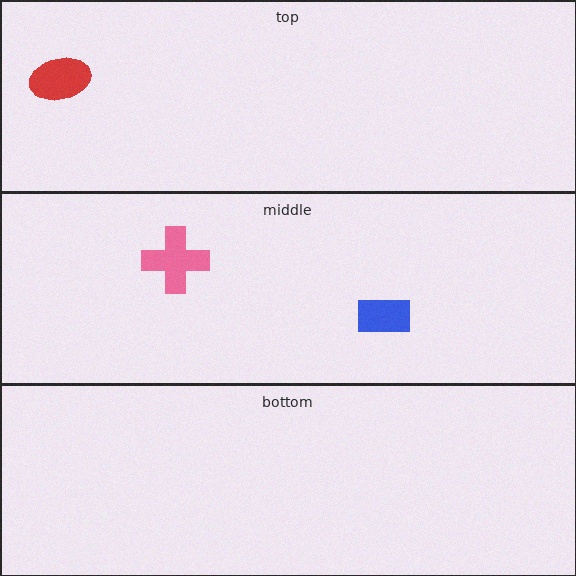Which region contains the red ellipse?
The top region.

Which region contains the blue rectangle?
The middle region.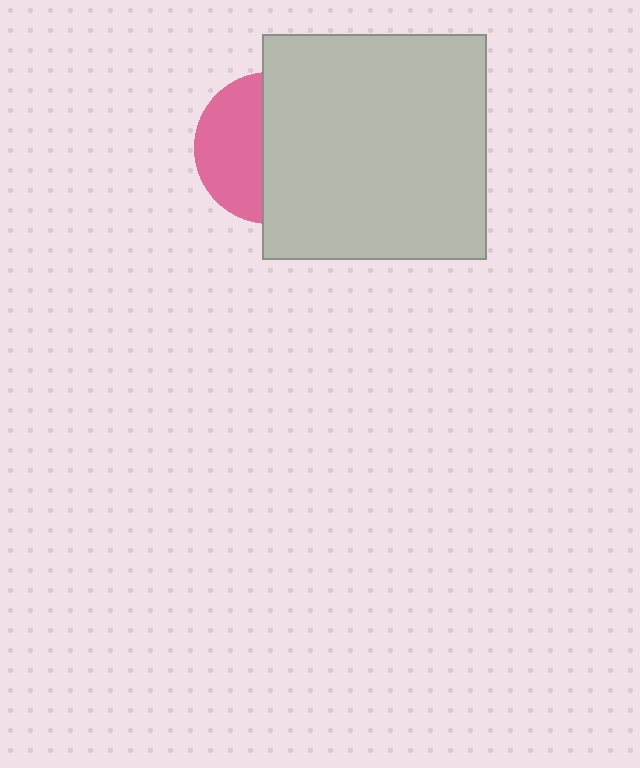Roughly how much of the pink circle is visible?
A small part of it is visible (roughly 43%).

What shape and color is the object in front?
The object in front is a light gray square.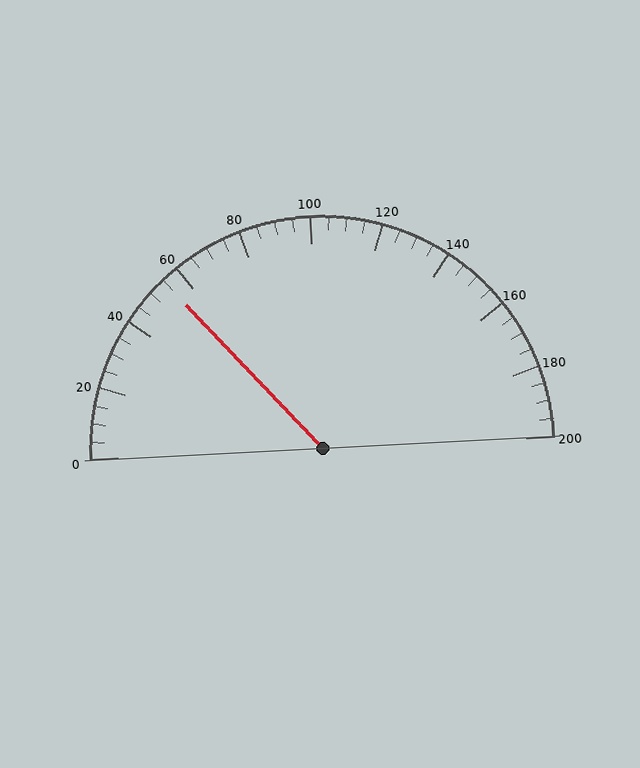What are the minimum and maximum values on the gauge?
The gauge ranges from 0 to 200.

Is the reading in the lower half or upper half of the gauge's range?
The reading is in the lower half of the range (0 to 200).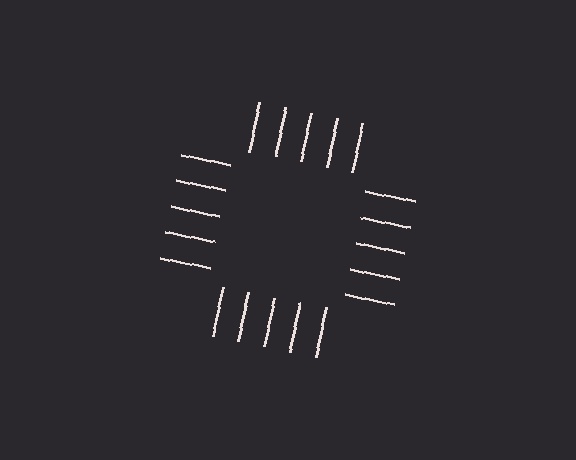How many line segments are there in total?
20 — 5 along each of the 4 edges.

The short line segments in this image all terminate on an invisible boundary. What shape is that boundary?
An illusory square — the line segments terminate on its edges but no continuous stroke is drawn.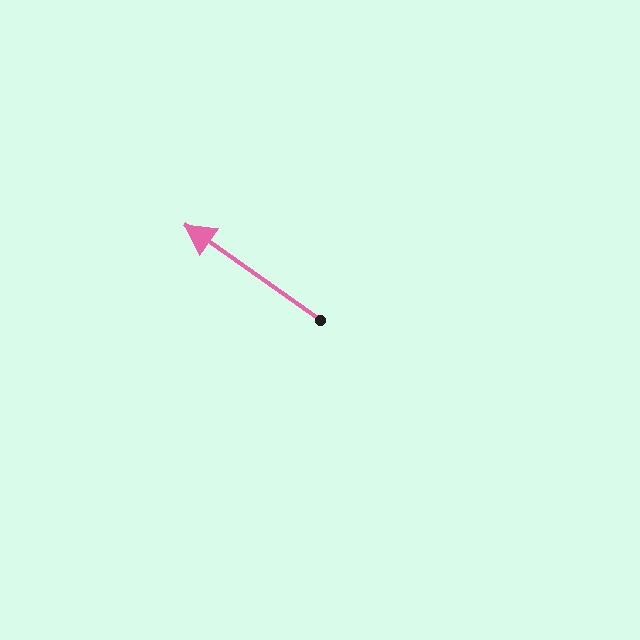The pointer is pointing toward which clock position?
Roughly 10 o'clock.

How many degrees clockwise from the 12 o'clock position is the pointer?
Approximately 305 degrees.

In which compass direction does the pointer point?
Northwest.